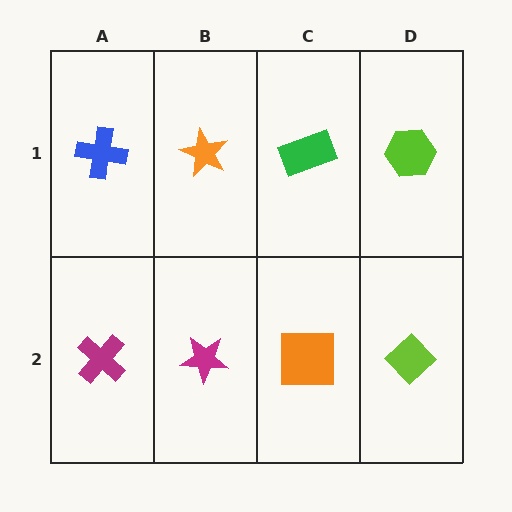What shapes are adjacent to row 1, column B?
A magenta star (row 2, column B), a blue cross (row 1, column A), a green rectangle (row 1, column C).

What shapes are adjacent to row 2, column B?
An orange star (row 1, column B), a magenta cross (row 2, column A), an orange square (row 2, column C).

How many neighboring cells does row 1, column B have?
3.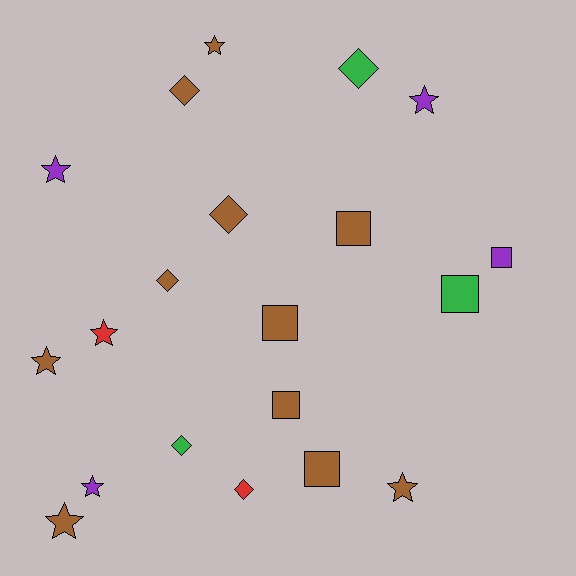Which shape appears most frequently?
Star, with 8 objects.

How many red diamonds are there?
There is 1 red diamond.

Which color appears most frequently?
Brown, with 11 objects.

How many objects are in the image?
There are 20 objects.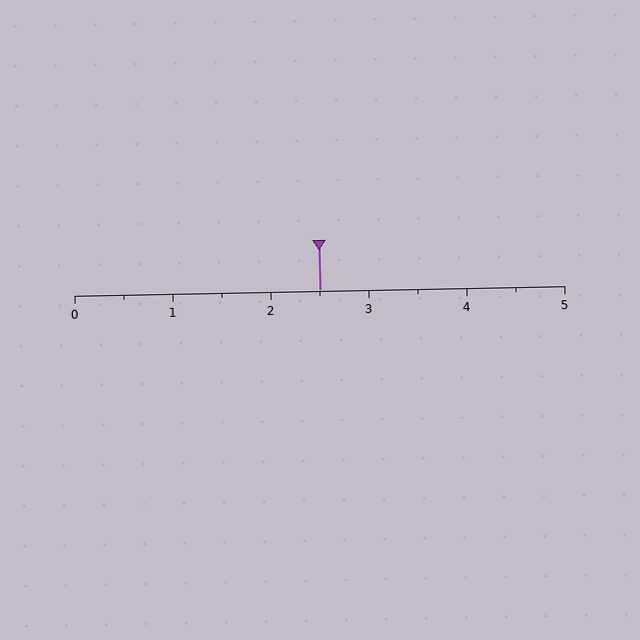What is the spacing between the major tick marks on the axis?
The major ticks are spaced 1 apart.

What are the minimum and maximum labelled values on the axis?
The axis runs from 0 to 5.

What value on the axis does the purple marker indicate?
The marker indicates approximately 2.5.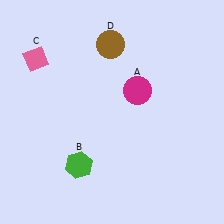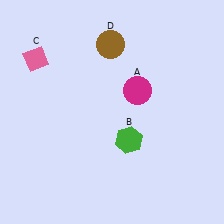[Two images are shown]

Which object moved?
The green hexagon (B) moved right.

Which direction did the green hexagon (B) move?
The green hexagon (B) moved right.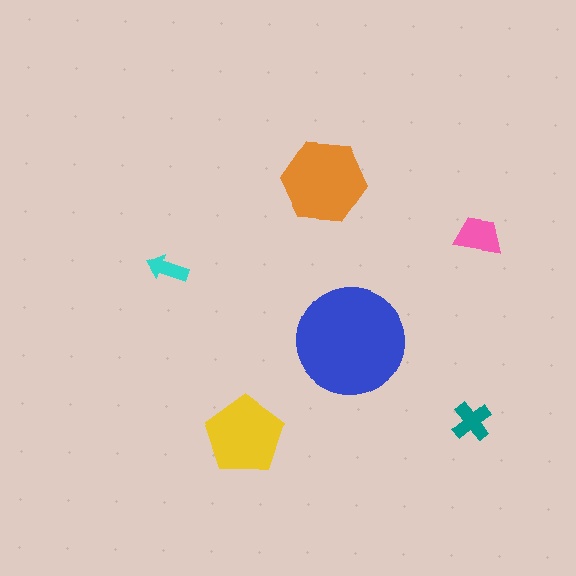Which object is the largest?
The blue circle.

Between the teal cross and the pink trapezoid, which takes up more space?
The pink trapezoid.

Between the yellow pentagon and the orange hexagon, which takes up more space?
The orange hexagon.